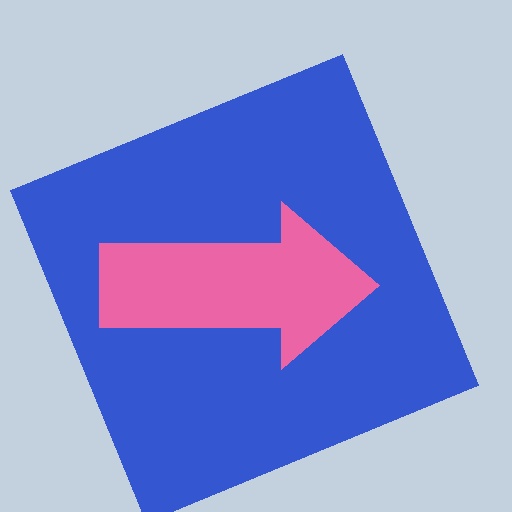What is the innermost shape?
The pink arrow.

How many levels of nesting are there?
2.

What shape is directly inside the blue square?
The pink arrow.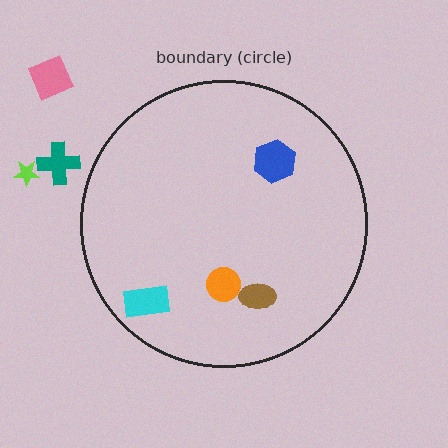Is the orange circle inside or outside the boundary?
Inside.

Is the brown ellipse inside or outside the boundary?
Inside.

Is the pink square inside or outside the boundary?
Outside.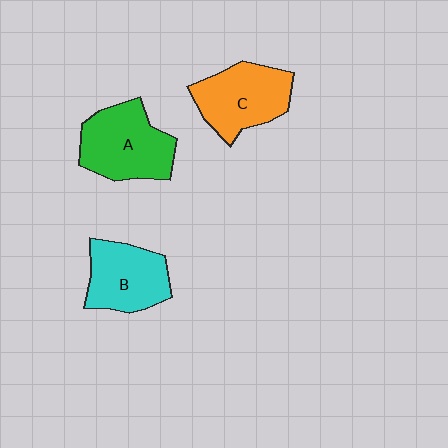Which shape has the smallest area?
Shape B (cyan).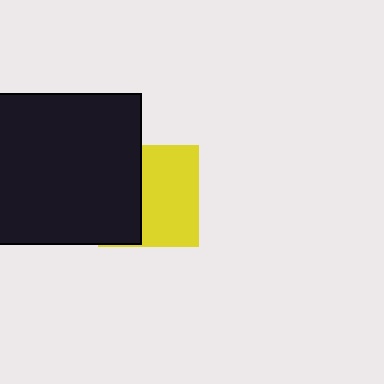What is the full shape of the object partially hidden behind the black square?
The partially hidden object is a yellow square.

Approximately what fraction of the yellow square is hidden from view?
Roughly 42% of the yellow square is hidden behind the black square.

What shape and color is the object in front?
The object in front is a black square.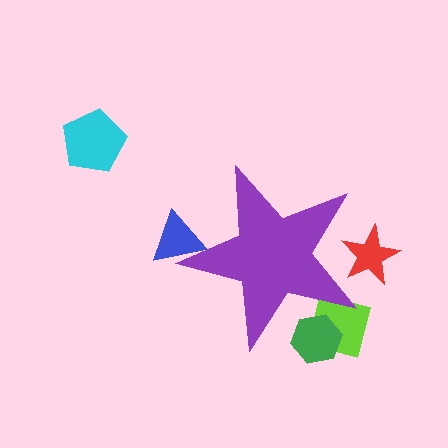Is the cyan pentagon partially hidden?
No, the cyan pentagon is fully visible.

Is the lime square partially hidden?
Yes, the lime square is partially hidden behind the purple star.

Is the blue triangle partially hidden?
Yes, the blue triangle is partially hidden behind the purple star.